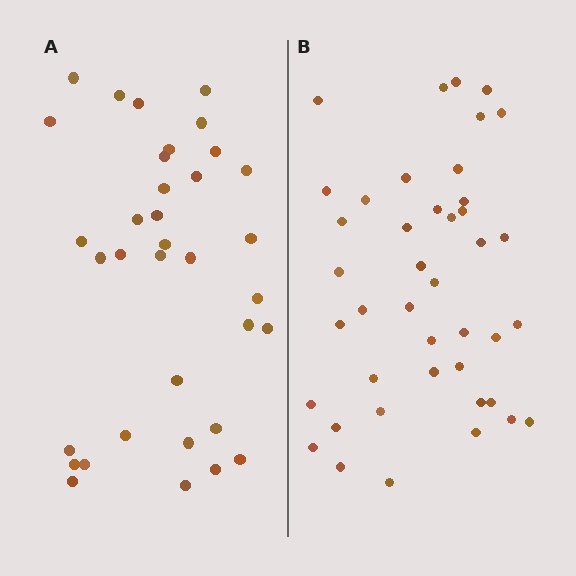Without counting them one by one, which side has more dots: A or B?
Region B (the right region) has more dots.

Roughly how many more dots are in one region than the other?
Region B has roughly 8 or so more dots than region A.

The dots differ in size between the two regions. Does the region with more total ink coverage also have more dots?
No. Region A has more total ink coverage because its dots are larger, but region B actually contains more individual dots. Total area can be misleading — the number of items is what matters here.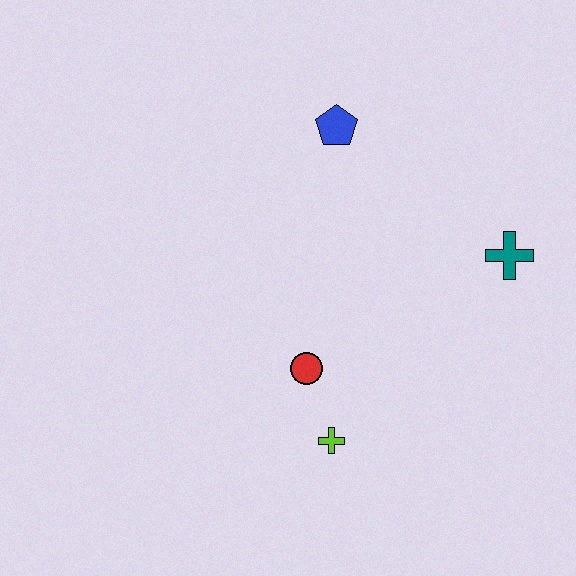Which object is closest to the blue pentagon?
The teal cross is closest to the blue pentagon.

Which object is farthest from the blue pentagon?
The lime cross is farthest from the blue pentagon.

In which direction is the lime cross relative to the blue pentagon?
The lime cross is below the blue pentagon.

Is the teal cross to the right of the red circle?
Yes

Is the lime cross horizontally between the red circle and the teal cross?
Yes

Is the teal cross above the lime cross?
Yes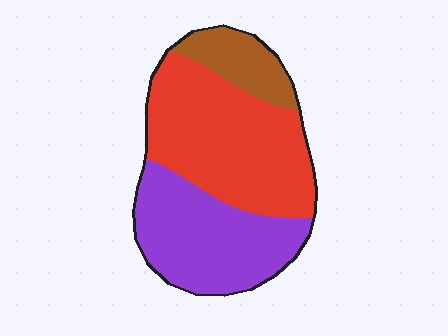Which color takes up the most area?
Red, at roughly 50%.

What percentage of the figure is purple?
Purple covers around 40% of the figure.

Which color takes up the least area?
Brown, at roughly 15%.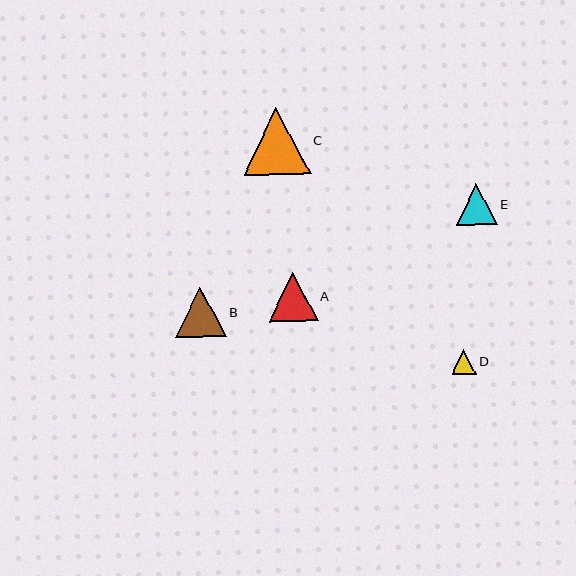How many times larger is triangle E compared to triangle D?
Triangle E is approximately 1.7 times the size of triangle D.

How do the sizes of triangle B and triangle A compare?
Triangle B and triangle A are approximately the same size.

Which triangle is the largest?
Triangle C is the largest with a size of approximately 67 pixels.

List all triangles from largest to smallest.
From largest to smallest: C, B, A, E, D.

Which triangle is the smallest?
Triangle D is the smallest with a size of approximately 25 pixels.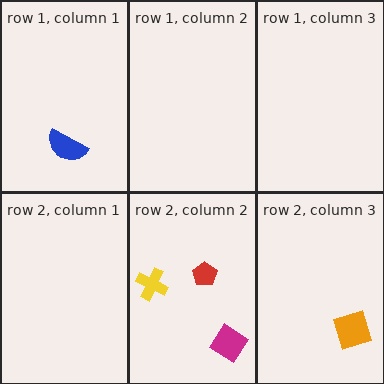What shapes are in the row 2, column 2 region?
The yellow cross, the red pentagon, the magenta diamond.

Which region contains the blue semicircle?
The row 1, column 1 region.